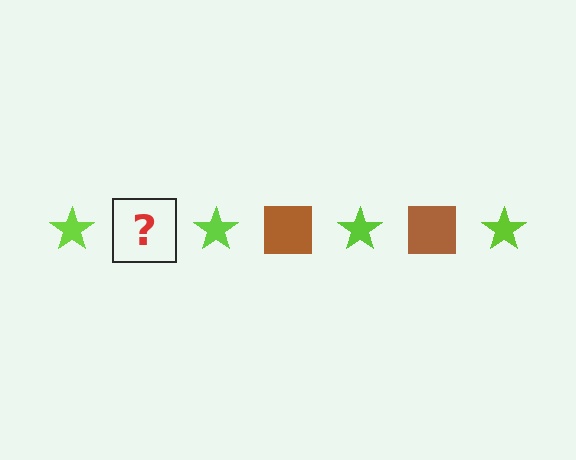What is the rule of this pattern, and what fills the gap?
The rule is that the pattern alternates between lime star and brown square. The gap should be filled with a brown square.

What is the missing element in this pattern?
The missing element is a brown square.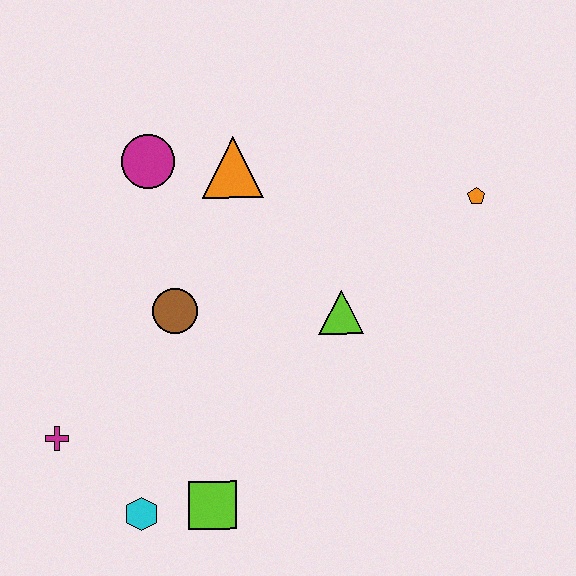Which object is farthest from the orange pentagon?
The magenta cross is farthest from the orange pentagon.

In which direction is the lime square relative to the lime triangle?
The lime square is below the lime triangle.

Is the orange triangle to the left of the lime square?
No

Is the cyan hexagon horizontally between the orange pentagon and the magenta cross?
Yes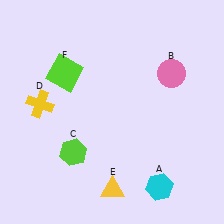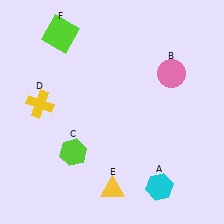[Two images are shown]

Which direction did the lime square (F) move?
The lime square (F) moved up.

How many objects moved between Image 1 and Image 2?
1 object moved between the two images.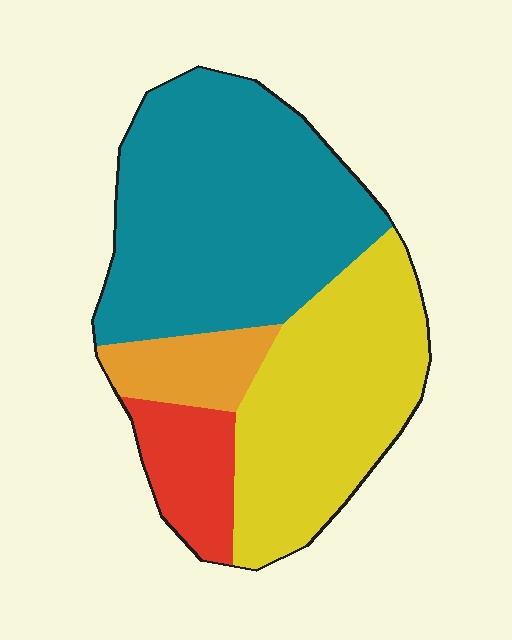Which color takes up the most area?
Teal, at roughly 45%.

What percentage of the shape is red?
Red takes up less than a quarter of the shape.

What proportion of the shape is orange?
Orange covers around 10% of the shape.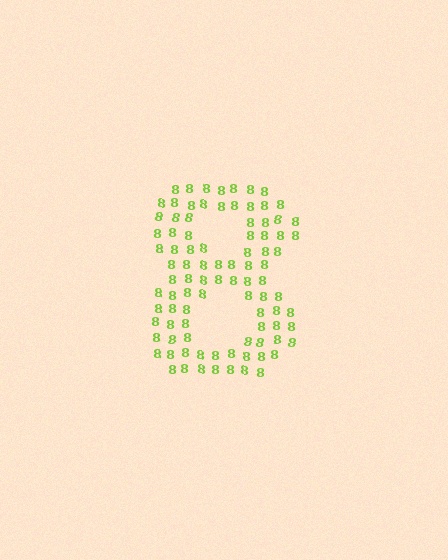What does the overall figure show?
The overall figure shows the digit 8.